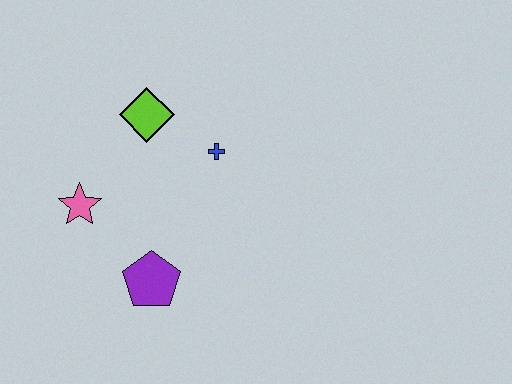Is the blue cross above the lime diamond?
No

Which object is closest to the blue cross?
The lime diamond is closest to the blue cross.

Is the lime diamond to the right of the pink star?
Yes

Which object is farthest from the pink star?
The blue cross is farthest from the pink star.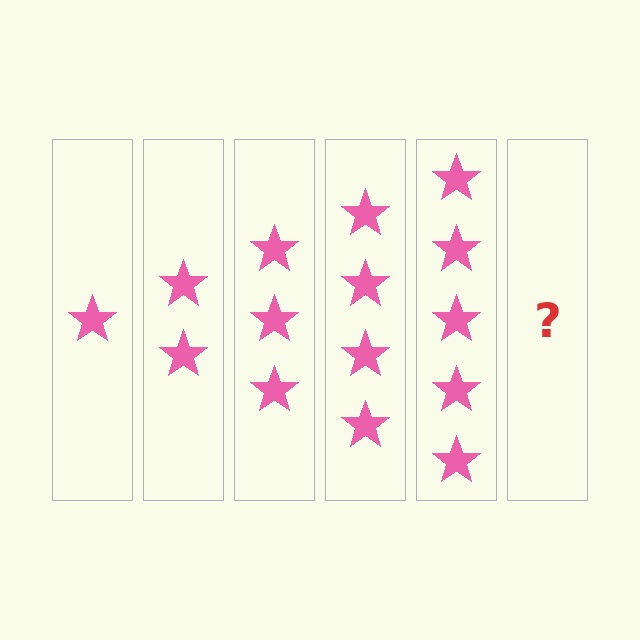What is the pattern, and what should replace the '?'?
The pattern is that each step adds one more star. The '?' should be 6 stars.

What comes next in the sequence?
The next element should be 6 stars.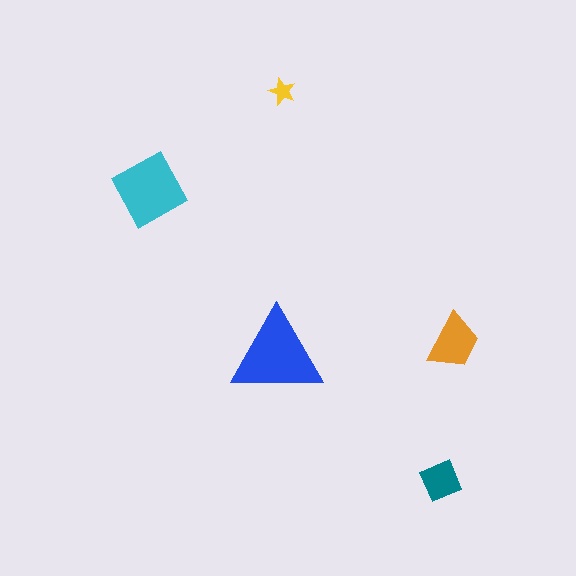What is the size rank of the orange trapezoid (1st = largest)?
3rd.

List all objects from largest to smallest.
The blue triangle, the cyan diamond, the orange trapezoid, the teal square, the yellow star.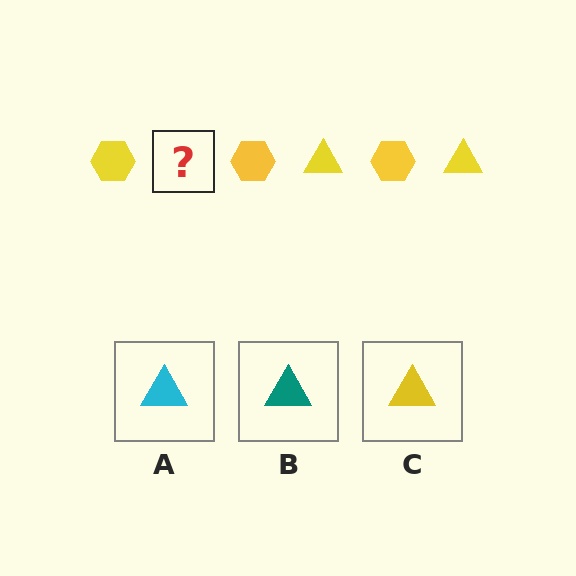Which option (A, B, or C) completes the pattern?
C.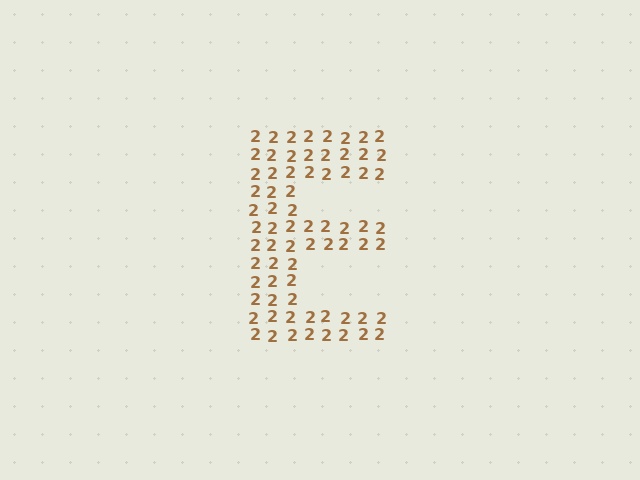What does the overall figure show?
The overall figure shows the letter E.